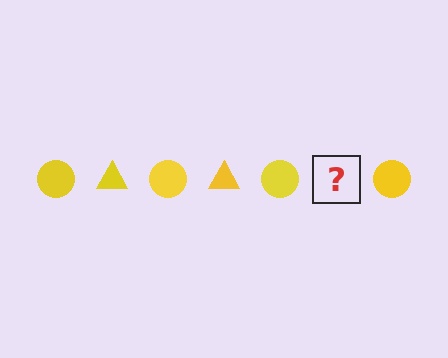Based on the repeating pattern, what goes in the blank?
The blank should be a yellow triangle.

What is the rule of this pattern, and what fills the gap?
The rule is that the pattern cycles through circle, triangle shapes in yellow. The gap should be filled with a yellow triangle.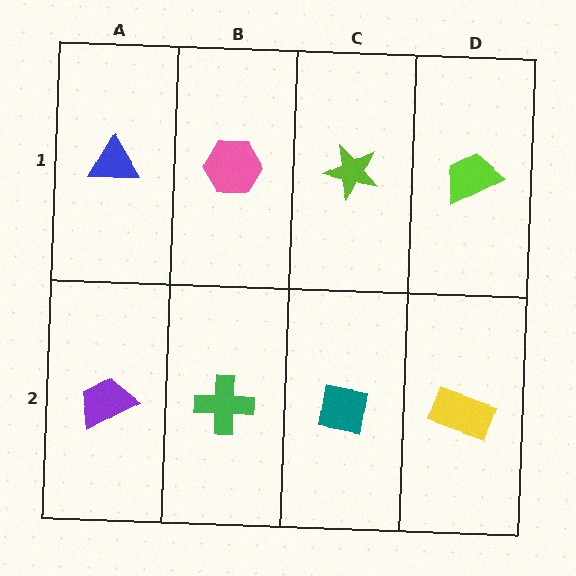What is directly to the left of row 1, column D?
A lime star.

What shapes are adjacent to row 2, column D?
A lime trapezoid (row 1, column D), a teal square (row 2, column C).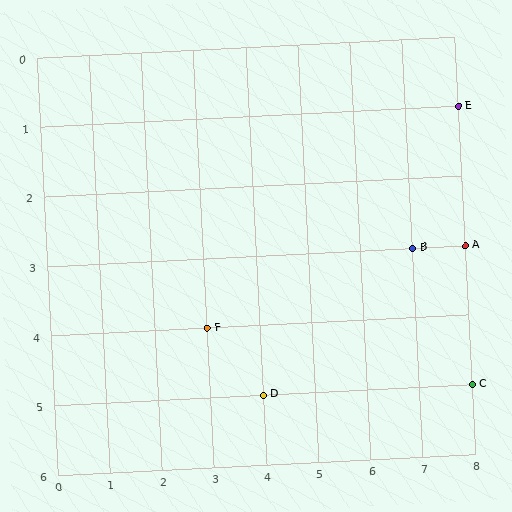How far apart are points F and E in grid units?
Points F and E are 5 columns and 3 rows apart (about 5.8 grid units diagonally).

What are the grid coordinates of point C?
Point C is at grid coordinates (8, 5).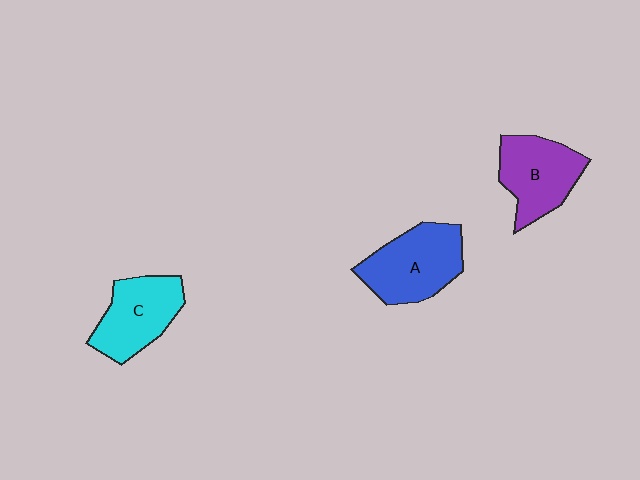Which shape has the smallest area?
Shape B (purple).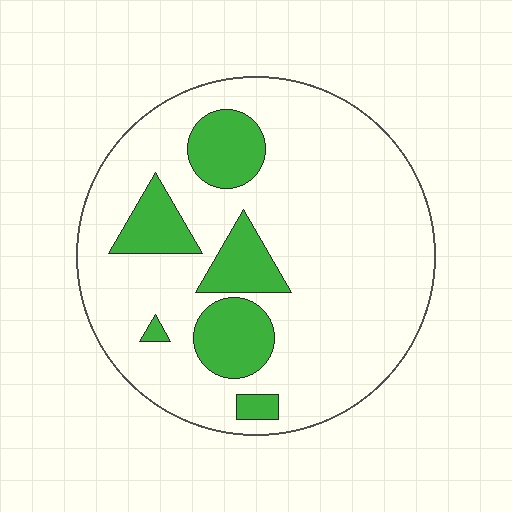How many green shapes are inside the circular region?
6.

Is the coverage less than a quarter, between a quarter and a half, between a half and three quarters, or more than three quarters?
Less than a quarter.